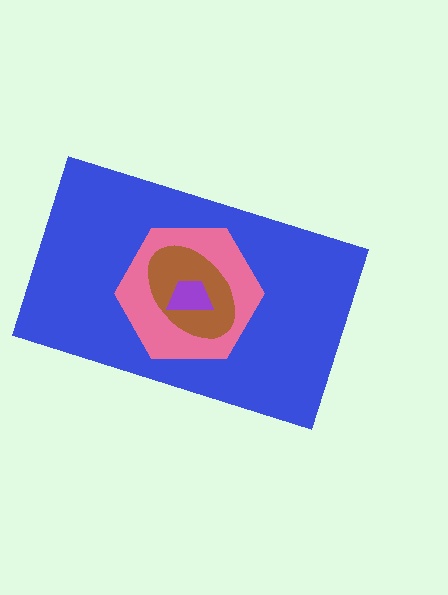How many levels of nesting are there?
4.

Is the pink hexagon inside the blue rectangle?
Yes.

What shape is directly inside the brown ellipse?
The purple trapezoid.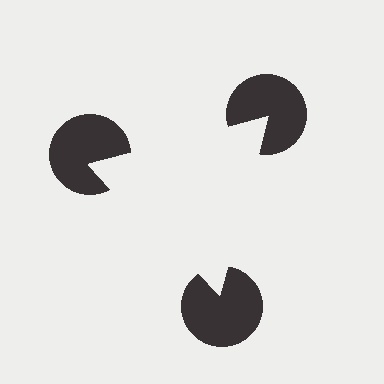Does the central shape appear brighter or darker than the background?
It typically appears slightly brighter than the background, even though no actual brightness change is drawn.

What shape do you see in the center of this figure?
An illusory triangle — its edges are inferred from the aligned wedge cuts in the pac-man discs, not physically drawn.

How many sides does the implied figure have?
3 sides.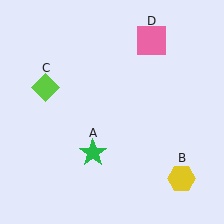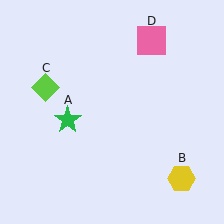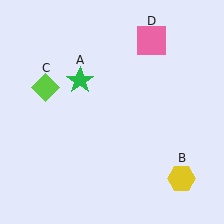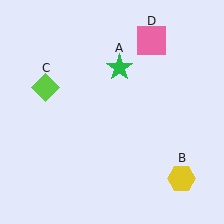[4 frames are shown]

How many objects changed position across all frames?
1 object changed position: green star (object A).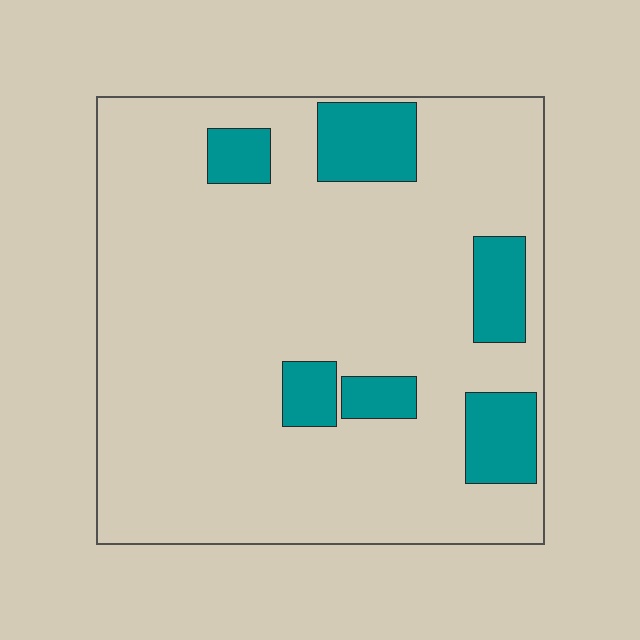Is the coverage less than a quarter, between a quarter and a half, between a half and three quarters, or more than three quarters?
Less than a quarter.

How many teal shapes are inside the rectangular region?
6.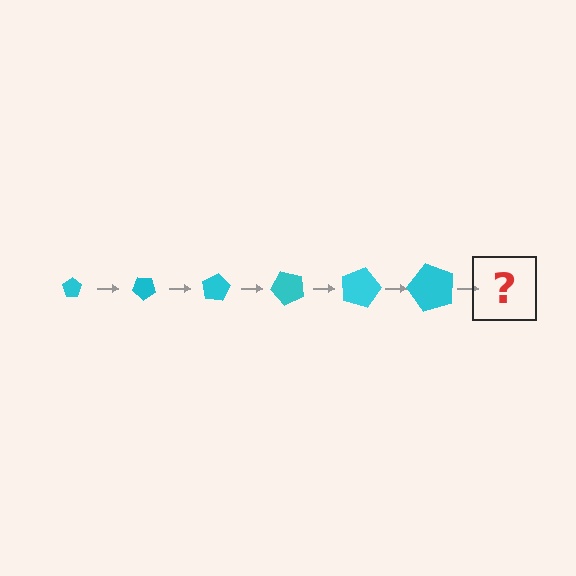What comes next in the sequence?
The next element should be a pentagon, larger than the previous one and rotated 240 degrees from the start.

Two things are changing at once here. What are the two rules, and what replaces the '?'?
The two rules are that the pentagon grows larger each step and it rotates 40 degrees each step. The '?' should be a pentagon, larger than the previous one and rotated 240 degrees from the start.